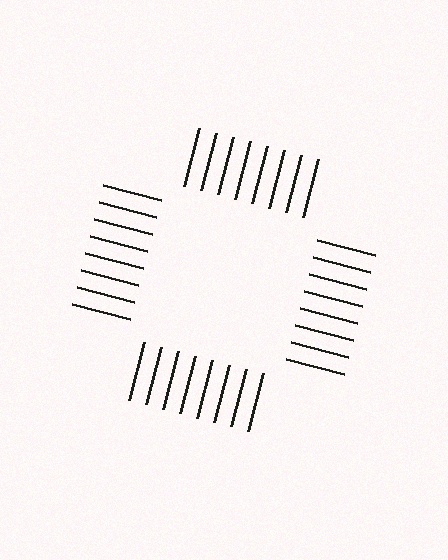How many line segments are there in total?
32 — 8 along each of the 4 edges.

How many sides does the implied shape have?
4 sides — the line-ends trace a square.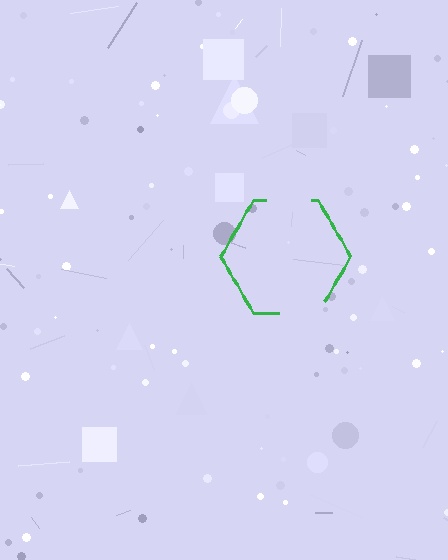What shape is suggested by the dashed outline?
The dashed outline suggests a hexagon.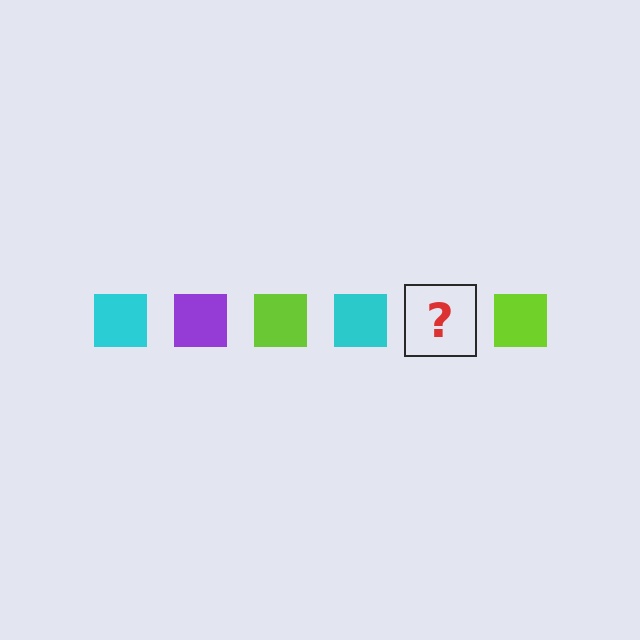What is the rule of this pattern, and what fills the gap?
The rule is that the pattern cycles through cyan, purple, lime squares. The gap should be filled with a purple square.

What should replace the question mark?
The question mark should be replaced with a purple square.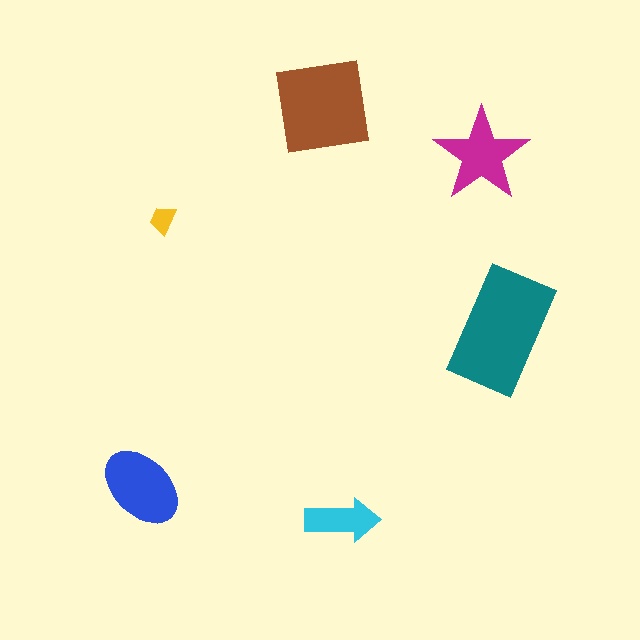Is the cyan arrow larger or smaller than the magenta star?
Smaller.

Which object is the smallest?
The yellow trapezoid.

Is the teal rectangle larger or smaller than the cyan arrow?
Larger.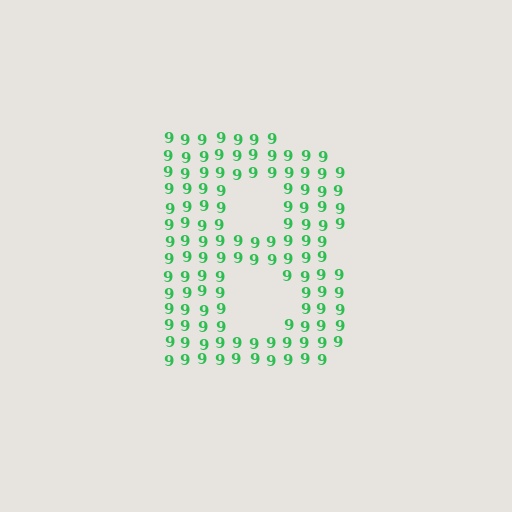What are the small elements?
The small elements are digit 9's.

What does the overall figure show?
The overall figure shows the letter B.